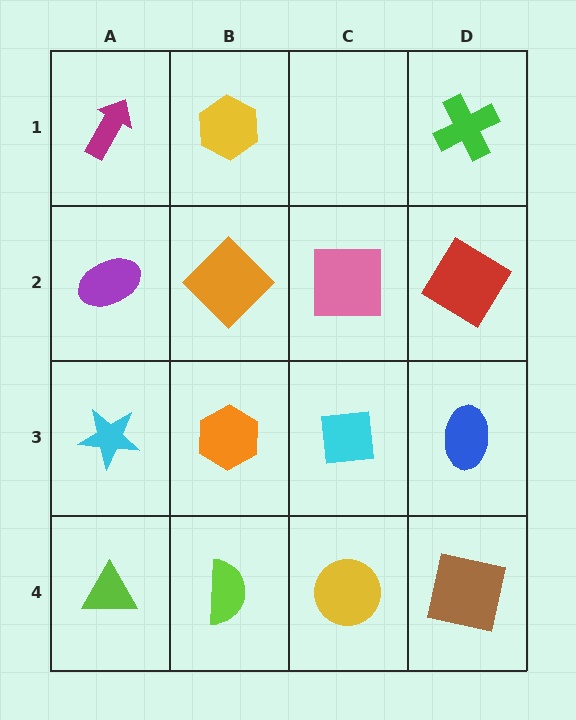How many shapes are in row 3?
4 shapes.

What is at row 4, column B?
A lime semicircle.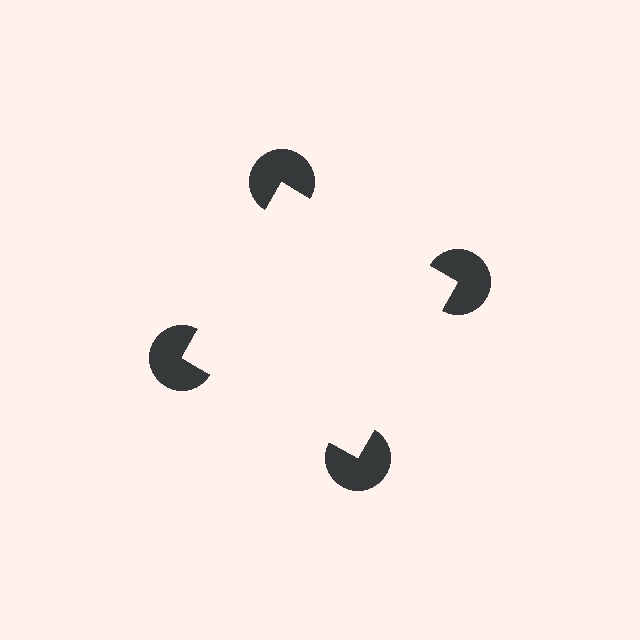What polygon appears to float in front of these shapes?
An illusory square — its edges are inferred from the aligned wedge cuts in the pac-man discs, not physically drawn.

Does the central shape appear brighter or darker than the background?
It typically appears slightly brighter than the background, even though no actual brightness change is drawn.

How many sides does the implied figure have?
4 sides.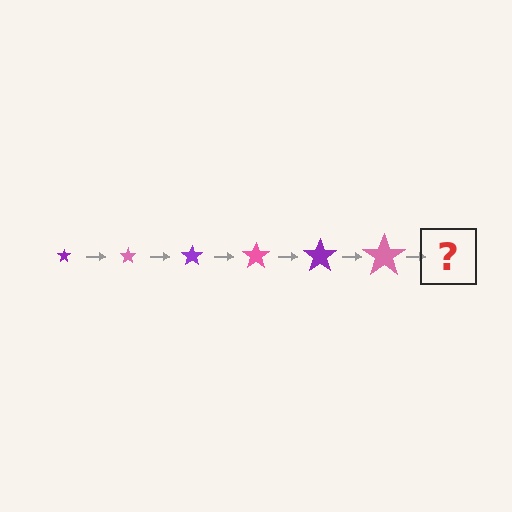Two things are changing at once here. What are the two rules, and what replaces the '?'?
The two rules are that the star grows larger each step and the color cycles through purple and pink. The '?' should be a purple star, larger than the previous one.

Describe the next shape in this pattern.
It should be a purple star, larger than the previous one.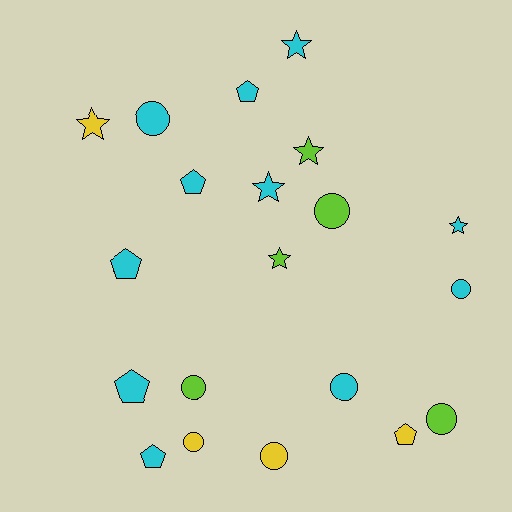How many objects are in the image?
There are 20 objects.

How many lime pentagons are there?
There are no lime pentagons.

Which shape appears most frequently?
Circle, with 8 objects.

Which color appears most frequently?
Cyan, with 11 objects.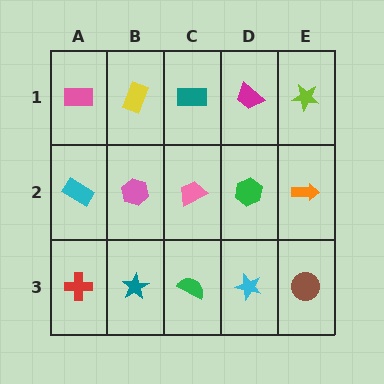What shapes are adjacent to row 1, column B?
A pink hexagon (row 2, column B), a pink rectangle (row 1, column A), a teal rectangle (row 1, column C).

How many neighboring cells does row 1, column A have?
2.